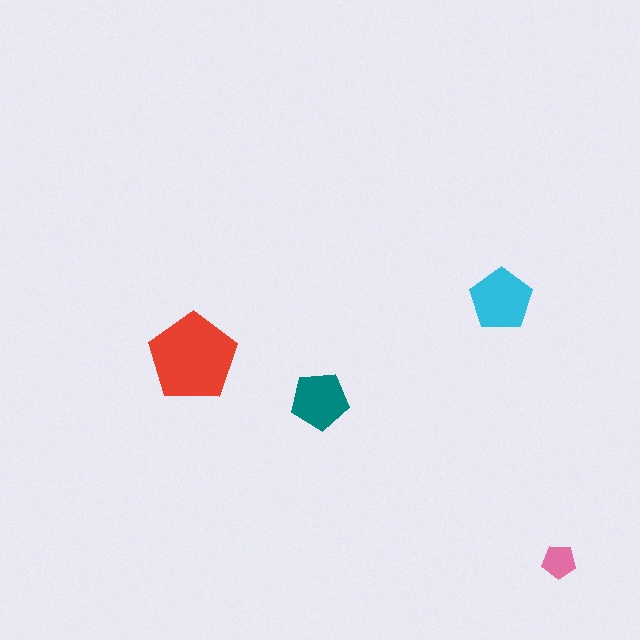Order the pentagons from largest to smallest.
the red one, the cyan one, the teal one, the pink one.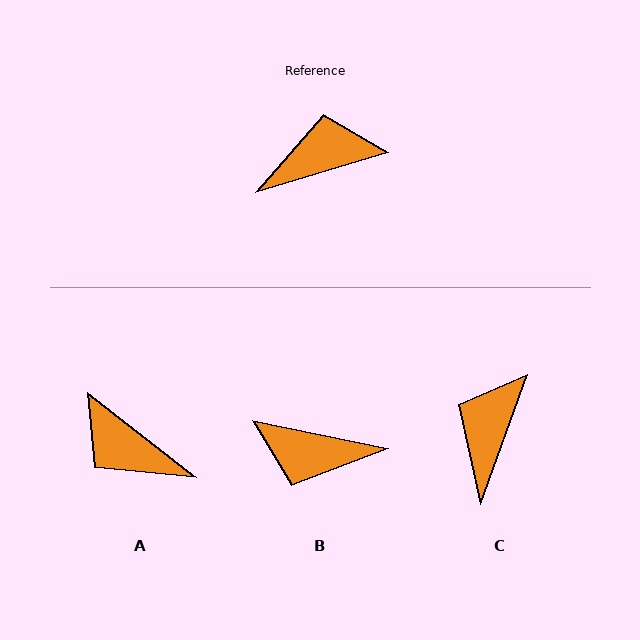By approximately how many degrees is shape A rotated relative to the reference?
Approximately 126 degrees counter-clockwise.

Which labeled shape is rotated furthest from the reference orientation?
B, about 152 degrees away.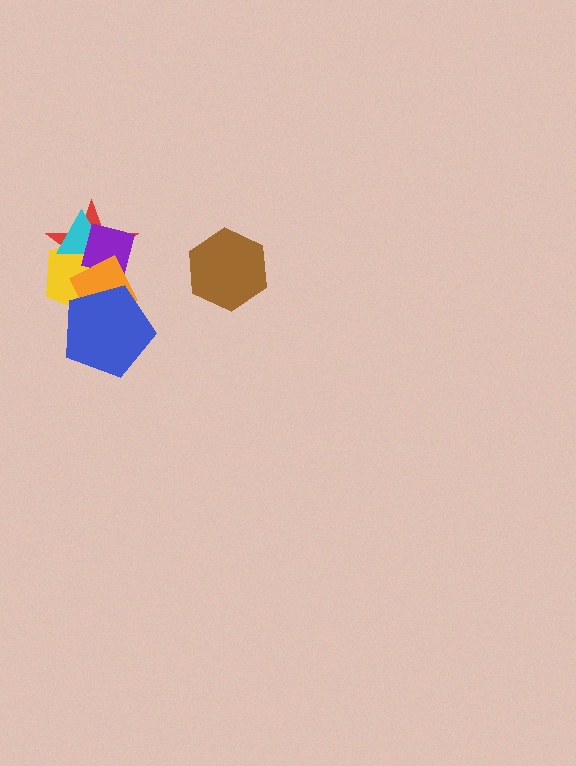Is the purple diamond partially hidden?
Yes, it is partially covered by another shape.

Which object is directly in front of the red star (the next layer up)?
The yellow pentagon is directly in front of the red star.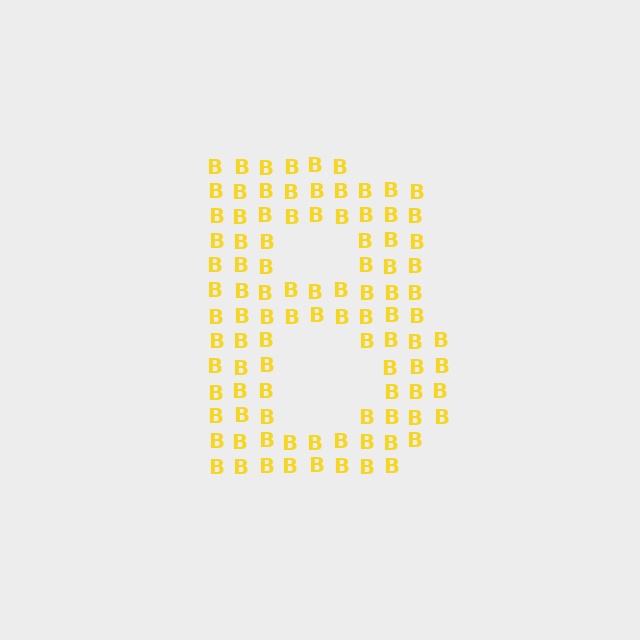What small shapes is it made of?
It is made of small letter B's.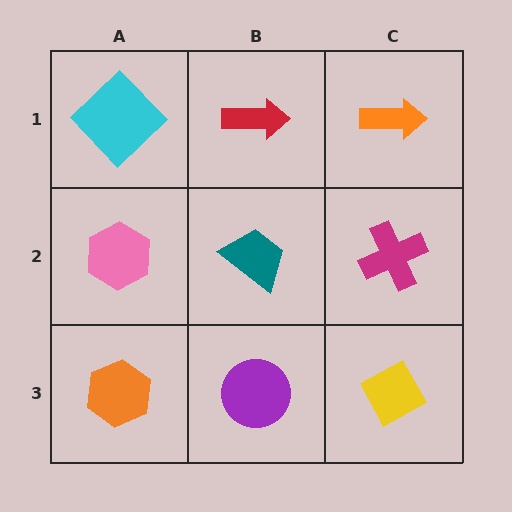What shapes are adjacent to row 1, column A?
A pink hexagon (row 2, column A), a red arrow (row 1, column B).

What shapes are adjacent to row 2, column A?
A cyan diamond (row 1, column A), an orange hexagon (row 3, column A), a teal trapezoid (row 2, column B).